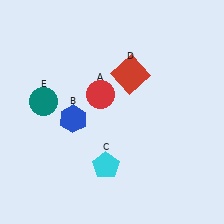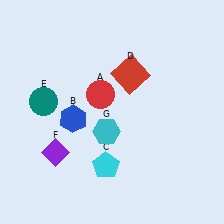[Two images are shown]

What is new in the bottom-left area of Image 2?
A cyan hexagon (G) was added in the bottom-left area of Image 2.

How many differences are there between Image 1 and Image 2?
There are 2 differences between the two images.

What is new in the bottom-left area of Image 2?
A purple diamond (F) was added in the bottom-left area of Image 2.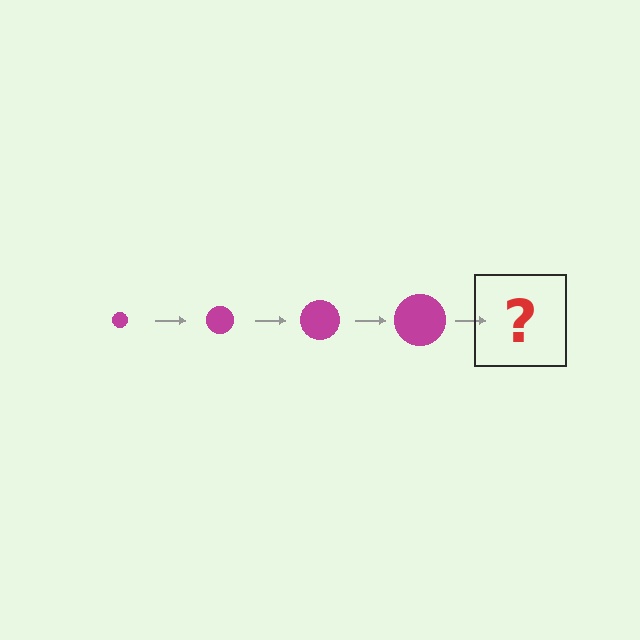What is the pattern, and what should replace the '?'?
The pattern is that the circle gets progressively larger each step. The '?' should be a magenta circle, larger than the previous one.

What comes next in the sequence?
The next element should be a magenta circle, larger than the previous one.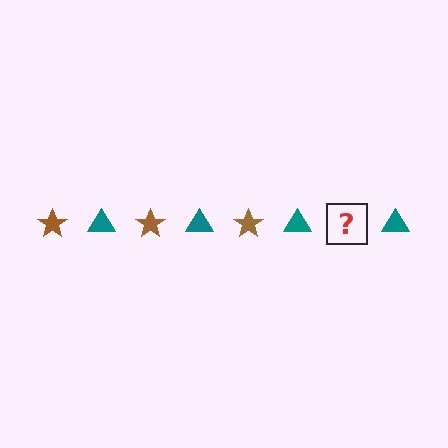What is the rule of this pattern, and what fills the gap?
The rule is that the pattern alternates between brown star and teal triangle. The gap should be filled with a brown star.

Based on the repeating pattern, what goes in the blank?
The blank should be a brown star.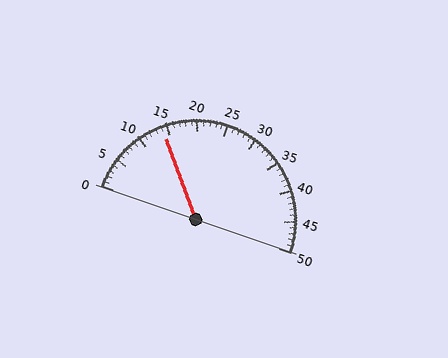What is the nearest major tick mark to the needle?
The nearest major tick mark is 15.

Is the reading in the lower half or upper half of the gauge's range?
The reading is in the lower half of the range (0 to 50).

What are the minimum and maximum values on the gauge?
The gauge ranges from 0 to 50.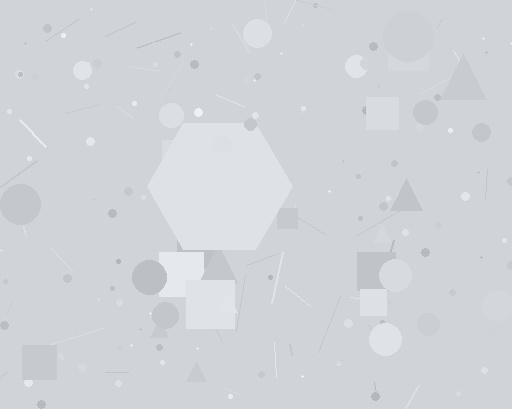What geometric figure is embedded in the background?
A hexagon is embedded in the background.